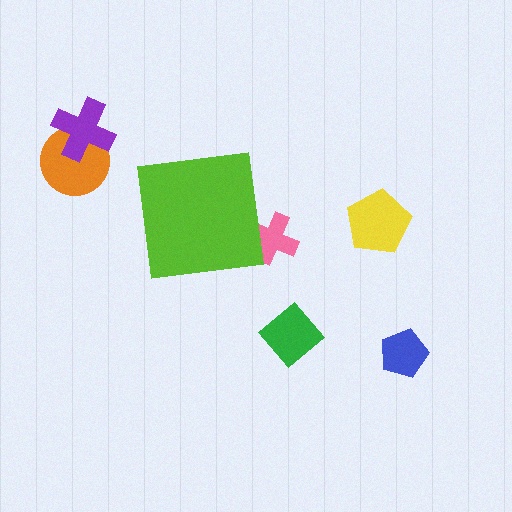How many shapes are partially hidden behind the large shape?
1 shape is partially hidden.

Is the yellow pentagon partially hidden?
No, the yellow pentagon is fully visible.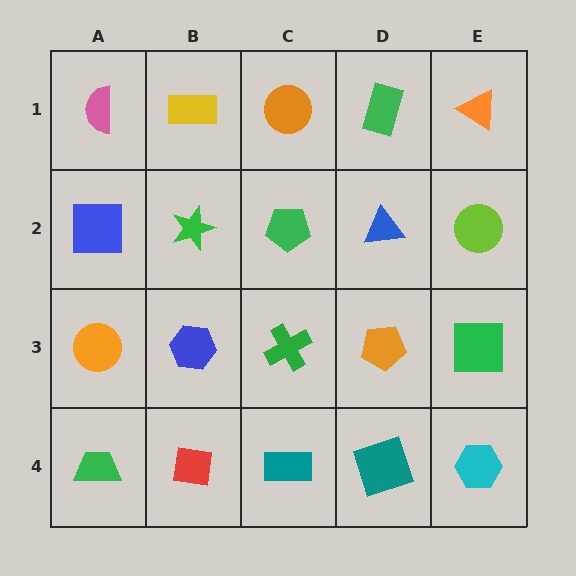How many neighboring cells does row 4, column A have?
2.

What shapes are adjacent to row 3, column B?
A green star (row 2, column B), a red square (row 4, column B), an orange circle (row 3, column A), a green cross (row 3, column C).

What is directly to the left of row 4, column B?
A green trapezoid.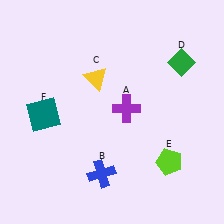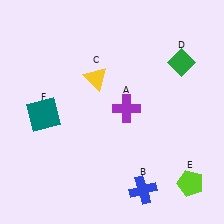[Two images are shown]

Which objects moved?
The objects that moved are: the blue cross (B), the lime pentagon (E).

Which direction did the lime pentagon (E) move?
The lime pentagon (E) moved down.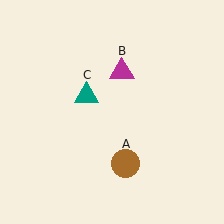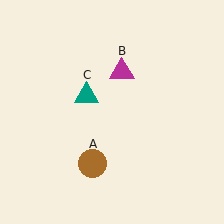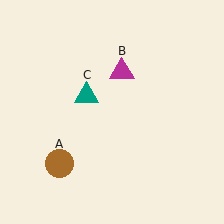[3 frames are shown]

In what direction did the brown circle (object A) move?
The brown circle (object A) moved left.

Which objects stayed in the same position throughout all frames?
Magenta triangle (object B) and teal triangle (object C) remained stationary.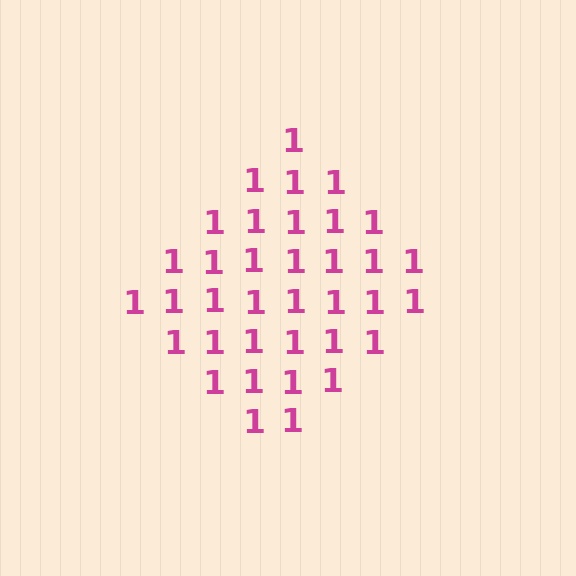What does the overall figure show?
The overall figure shows a diamond.